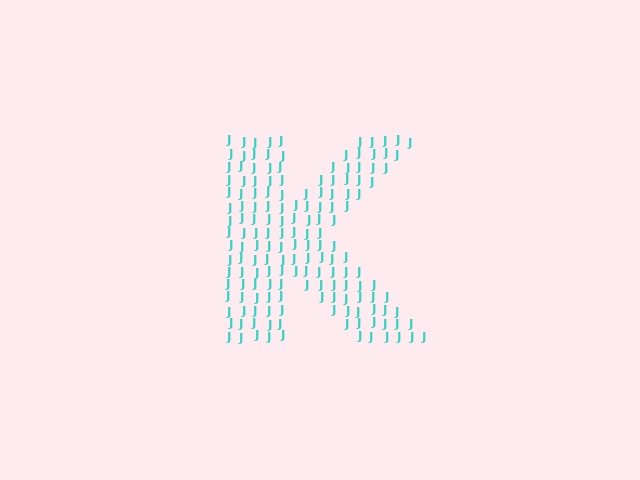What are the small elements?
The small elements are letter J's.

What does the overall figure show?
The overall figure shows the letter K.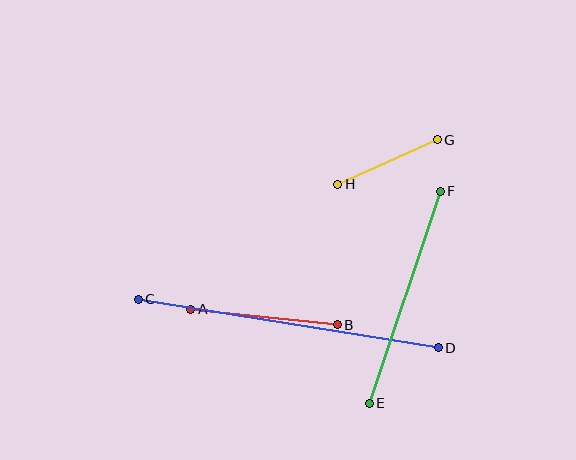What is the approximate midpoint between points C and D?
The midpoint is at approximately (288, 324) pixels.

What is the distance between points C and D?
The distance is approximately 304 pixels.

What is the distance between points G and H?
The distance is approximately 109 pixels.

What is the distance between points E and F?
The distance is approximately 224 pixels.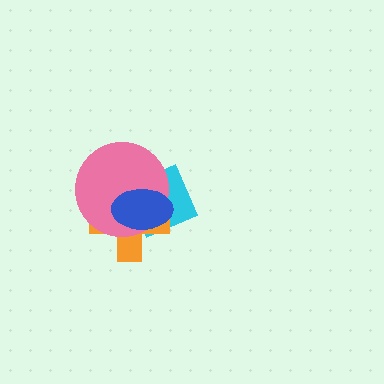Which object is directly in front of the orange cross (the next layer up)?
The pink circle is directly in front of the orange cross.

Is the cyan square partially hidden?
Yes, it is partially covered by another shape.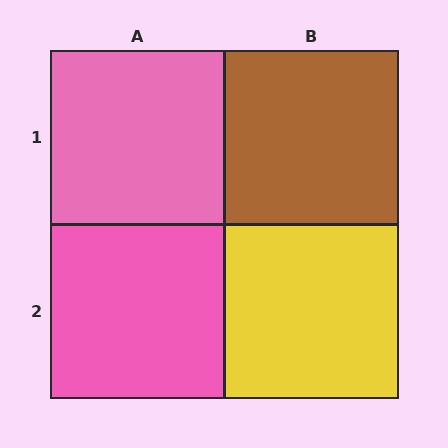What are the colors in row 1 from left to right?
Pink, brown.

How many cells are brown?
1 cell is brown.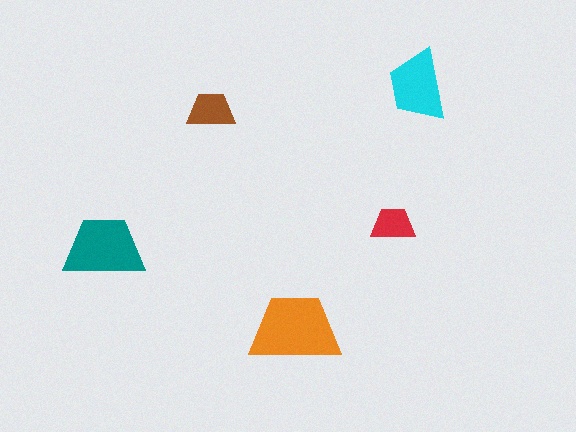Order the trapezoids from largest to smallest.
the orange one, the teal one, the cyan one, the brown one, the red one.